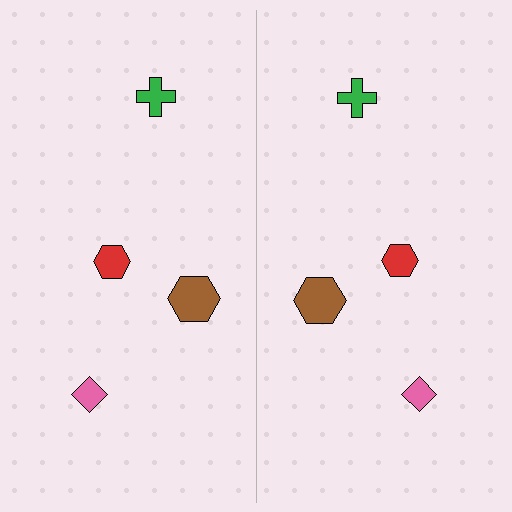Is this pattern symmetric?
Yes, this pattern has bilateral (reflection) symmetry.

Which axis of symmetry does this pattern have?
The pattern has a vertical axis of symmetry running through the center of the image.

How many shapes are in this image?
There are 8 shapes in this image.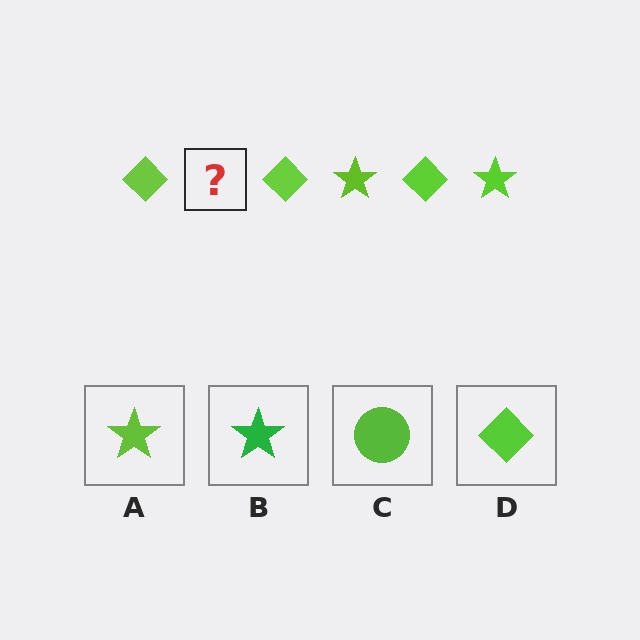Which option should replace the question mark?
Option A.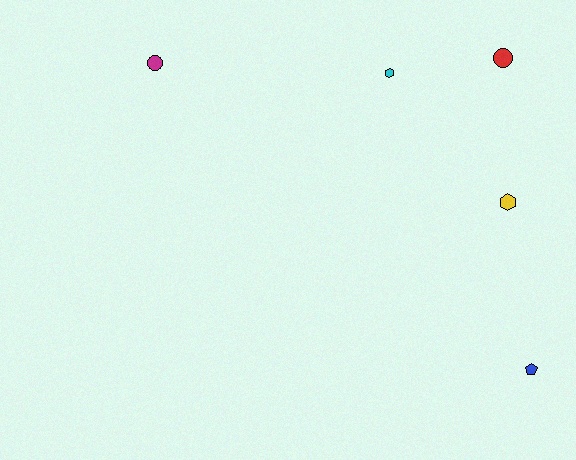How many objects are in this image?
There are 5 objects.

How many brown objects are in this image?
There are no brown objects.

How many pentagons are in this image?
There is 1 pentagon.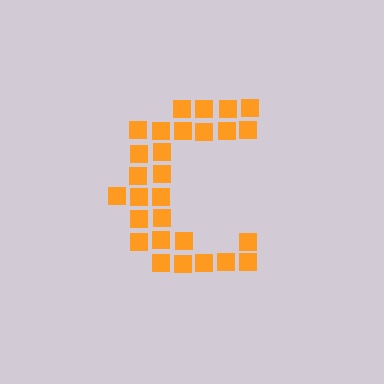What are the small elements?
The small elements are squares.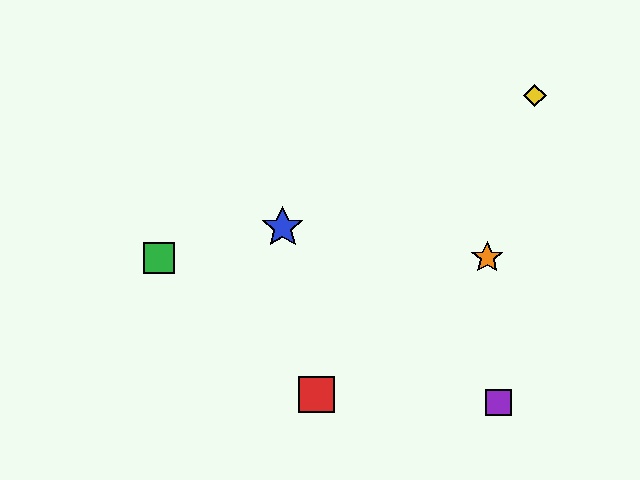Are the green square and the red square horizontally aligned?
No, the green square is at y≈258 and the red square is at y≈395.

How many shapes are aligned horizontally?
2 shapes (the green square, the orange star) are aligned horizontally.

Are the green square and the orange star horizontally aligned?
Yes, both are at y≈258.